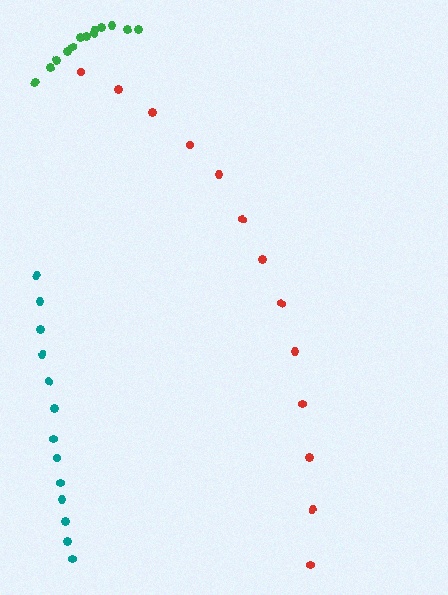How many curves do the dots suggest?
There are 3 distinct paths.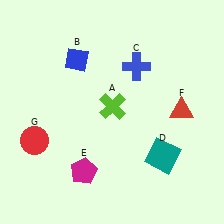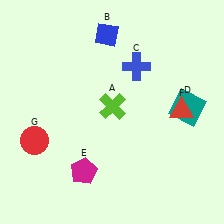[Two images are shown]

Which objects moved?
The objects that moved are: the blue diamond (B), the teal square (D).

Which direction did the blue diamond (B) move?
The blue diamond (B) moved right.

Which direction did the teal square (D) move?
The teal square (D) moved up.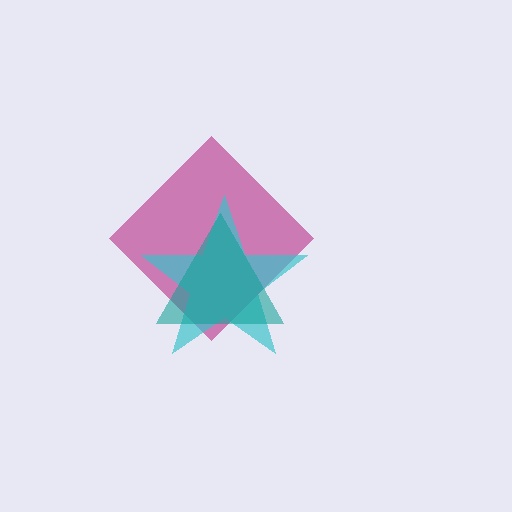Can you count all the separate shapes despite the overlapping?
Yes, there are 3 separate shapes.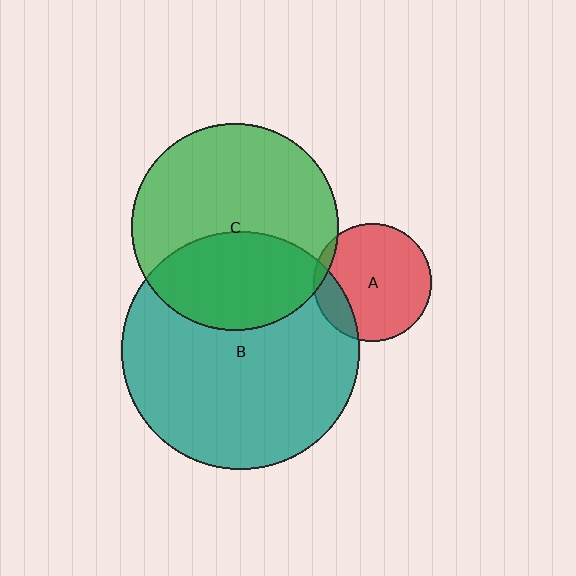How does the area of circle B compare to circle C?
Approximately 1.3 times.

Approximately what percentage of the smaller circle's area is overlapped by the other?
Approximately 15%.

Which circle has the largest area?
Circle B (teal).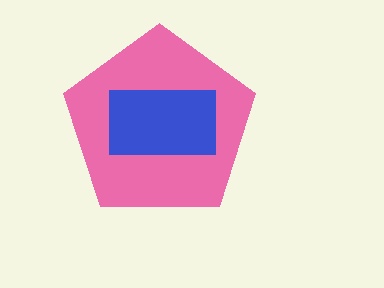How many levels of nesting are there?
2.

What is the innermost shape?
The blue rectangle.